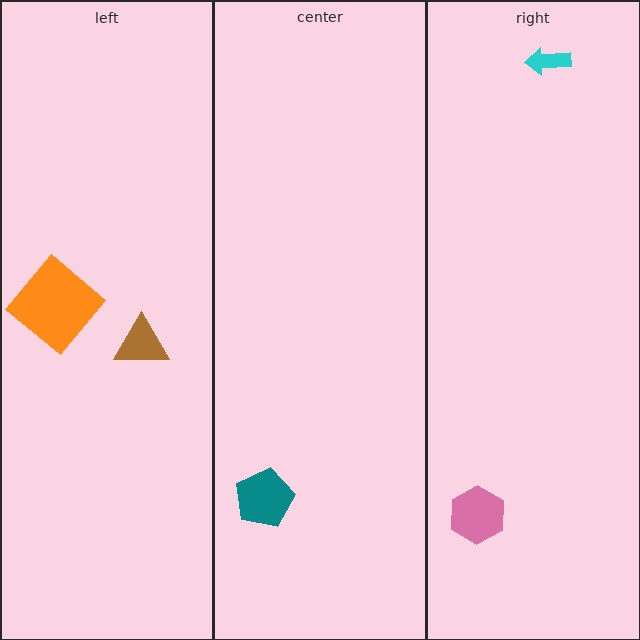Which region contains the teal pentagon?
The center region.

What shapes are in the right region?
The cyan arrow, the pink hexagon.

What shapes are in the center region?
The teal pentagon.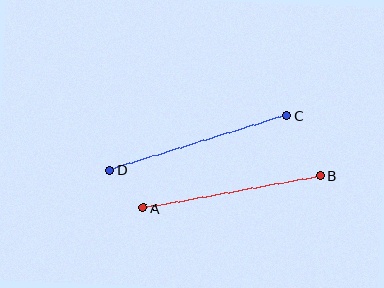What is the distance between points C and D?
The distance is approximately 186 pixels.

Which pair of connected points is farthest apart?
Points C and D are farthest apart.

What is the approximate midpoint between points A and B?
The midpoint is at approximately (231, 192) pixels.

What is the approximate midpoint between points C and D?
The midpoint is at approximately (198, 143) pixels.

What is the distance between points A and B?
The distance is approximately 180 pixels.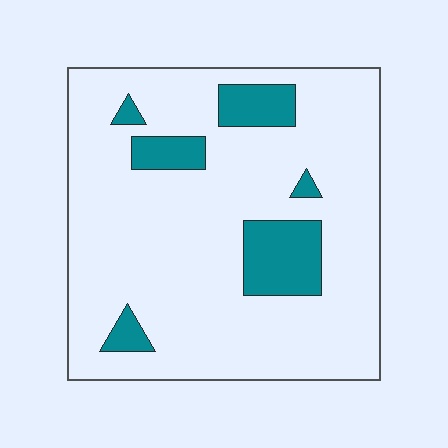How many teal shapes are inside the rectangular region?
6.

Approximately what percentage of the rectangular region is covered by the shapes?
Approximately 15%.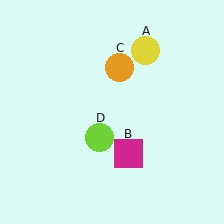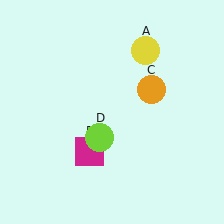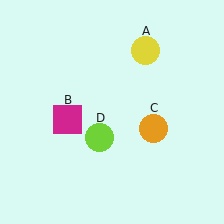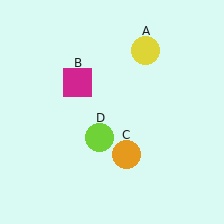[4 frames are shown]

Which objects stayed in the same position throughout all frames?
Yellow circle (object A) and lime circle (object D) remained stationary.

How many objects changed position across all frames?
2 objects changed position: magenta square (object B), orange circle (object C).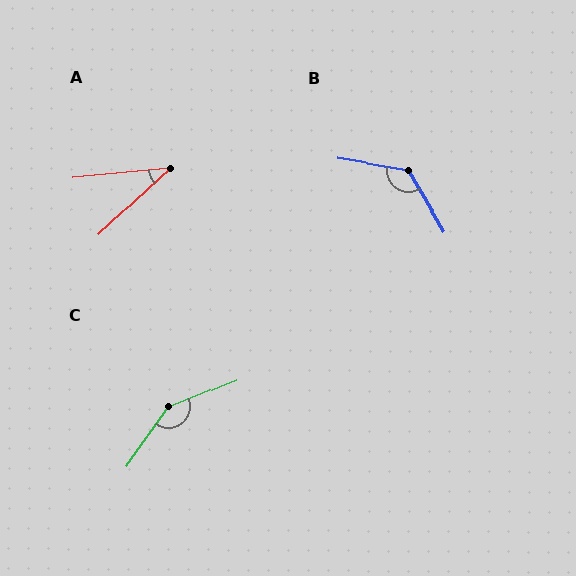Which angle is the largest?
C, at approximately 147 degrees.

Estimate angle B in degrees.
Approximately 130 degrees.